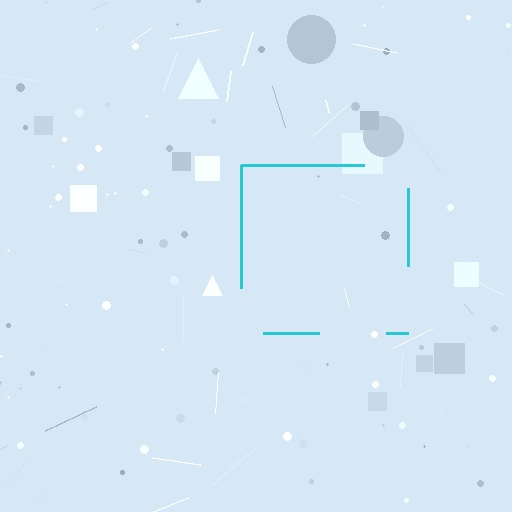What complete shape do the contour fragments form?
The contour fragments form a square.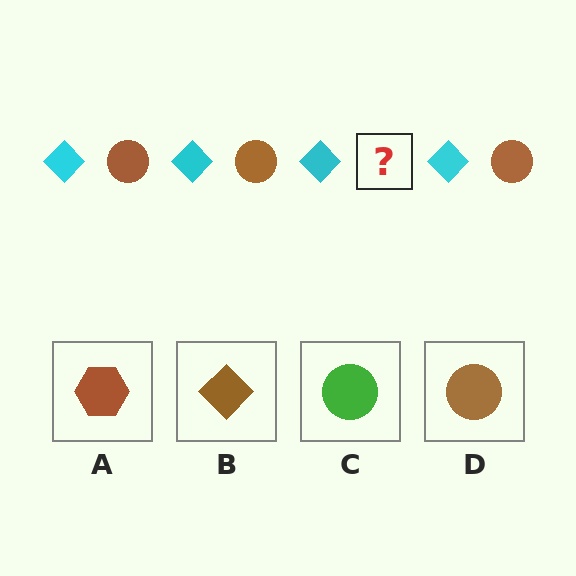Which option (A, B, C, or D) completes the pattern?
D.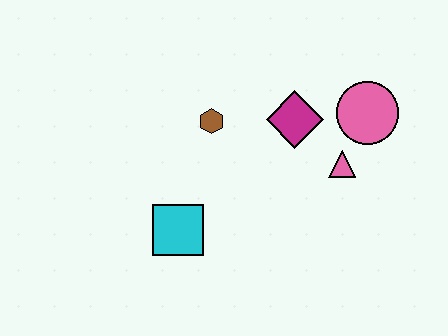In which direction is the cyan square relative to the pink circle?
The cyan square is to the left of the pink circle.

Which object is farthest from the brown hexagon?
The pink circle is farthest from the brown hexagon.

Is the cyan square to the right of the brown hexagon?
No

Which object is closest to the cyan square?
The brown hexagon is closest to the cyan square.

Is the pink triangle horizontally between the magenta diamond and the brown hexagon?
No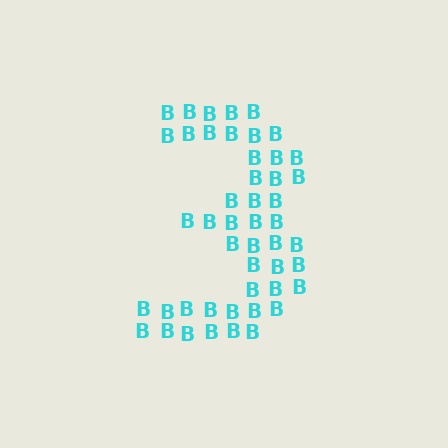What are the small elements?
The small elements are letter B's.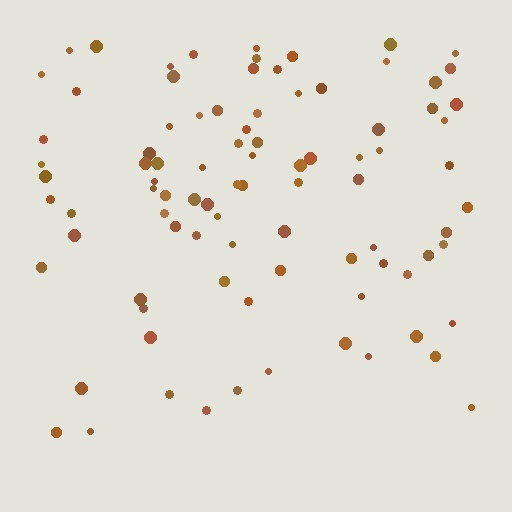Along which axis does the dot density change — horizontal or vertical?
Vertical.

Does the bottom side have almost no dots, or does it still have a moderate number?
Still a moderate number, just noticeably fewer than the top.